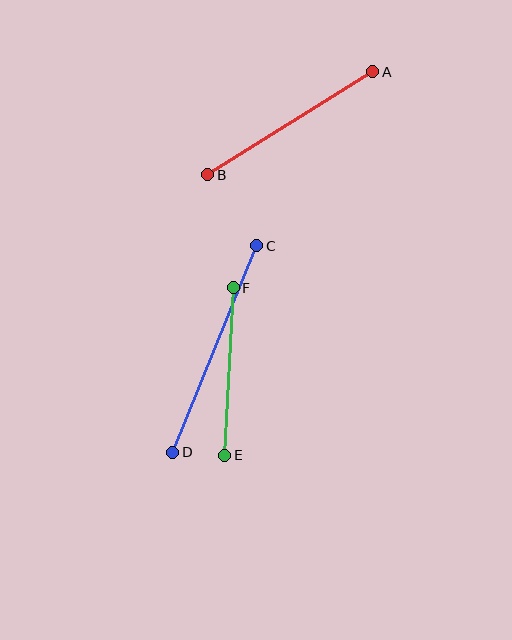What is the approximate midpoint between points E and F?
The midpoint is at approximately (229, 372) pixels.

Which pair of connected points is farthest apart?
Points C and D are farthest apart.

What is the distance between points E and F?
The distance is approximately 168 pixels.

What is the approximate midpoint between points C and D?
The midpoint is at approximately (215, 349) pixels.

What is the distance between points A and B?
The distance is approximately 195 pixels.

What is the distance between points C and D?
The distance is approximately 223 pixels.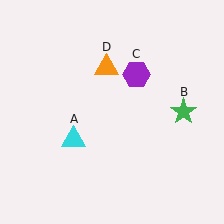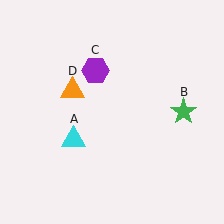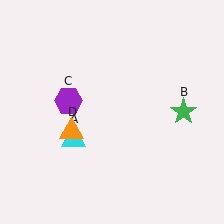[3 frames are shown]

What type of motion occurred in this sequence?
The purple hexagon (object C), orange triangle (object D) rotated counterclockwise around the center of the scene.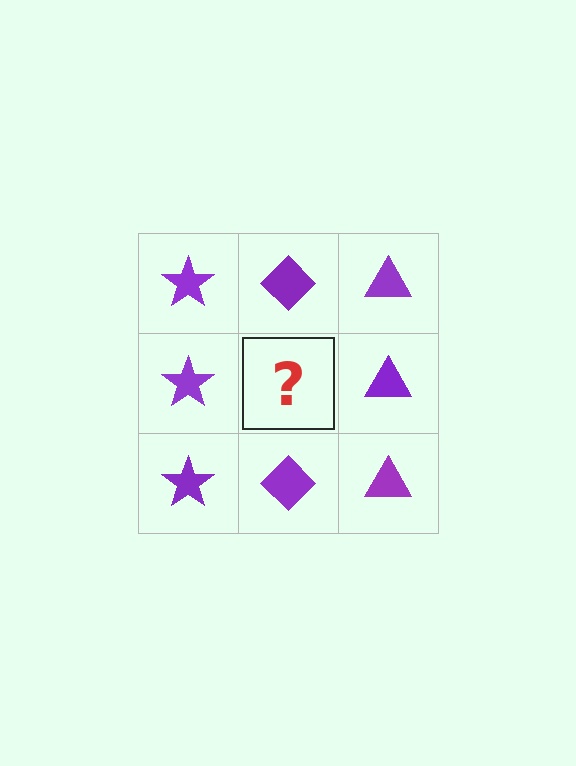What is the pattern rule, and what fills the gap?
The rule is that each column has a consistent shape. The gap should be filled with a purple diamond.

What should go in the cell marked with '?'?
The missing cell should contain a purple diamond.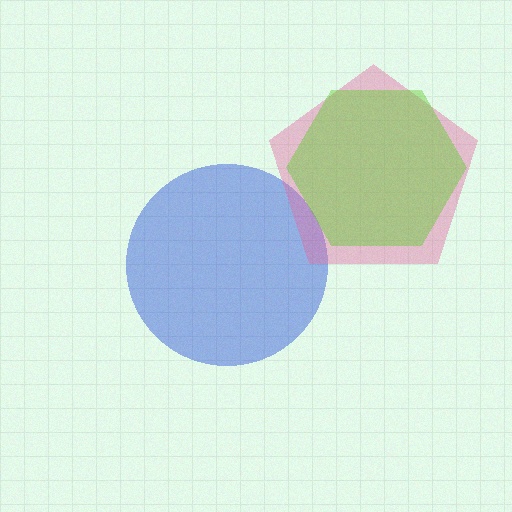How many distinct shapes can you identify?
There are 3 distinct shapes: a blue circle, a pink pentagon, a lime hexagon.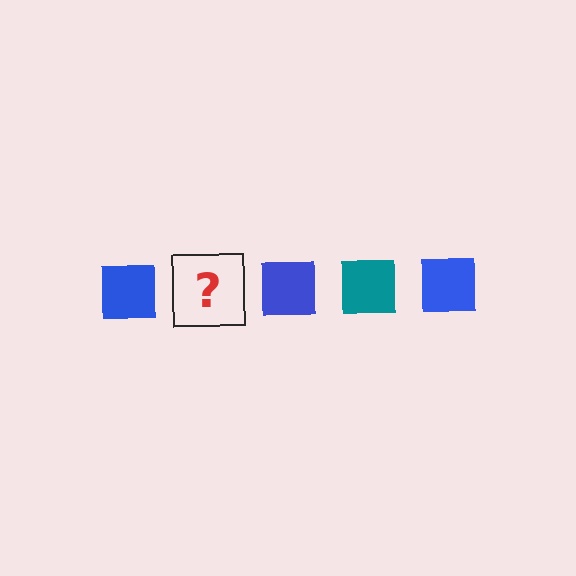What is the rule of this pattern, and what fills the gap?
The rule is that the pattern cycles through blue, teal squares. The gap should be filled with a teal square.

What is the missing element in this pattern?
The missing element is a teal square.